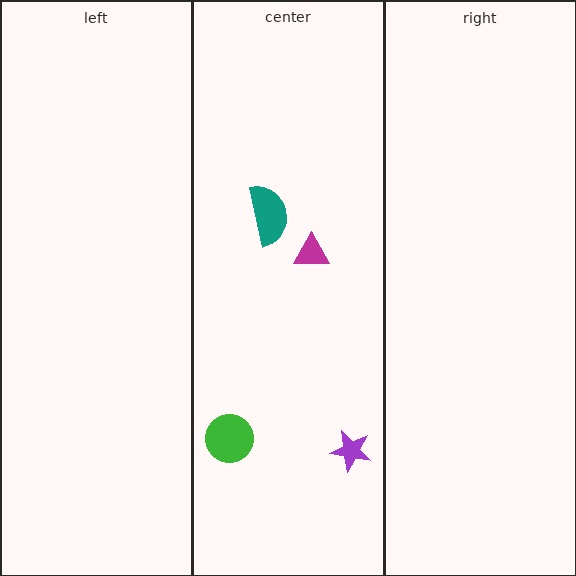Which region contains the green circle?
The center region.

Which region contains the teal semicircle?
The center region.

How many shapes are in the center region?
4.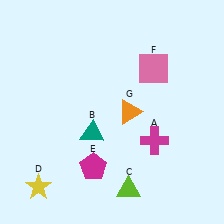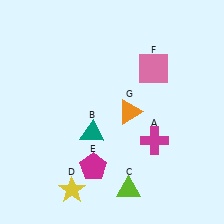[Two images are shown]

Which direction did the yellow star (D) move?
The yellow star (D) moved right.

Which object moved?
The yellow star (D) moved right.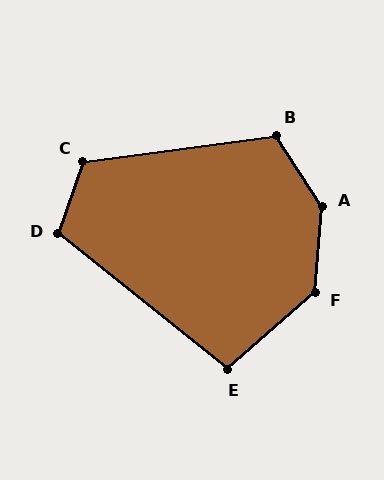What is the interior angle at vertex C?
Approximately 117 degrees (obtuse).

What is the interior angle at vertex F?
Approximately 135 degrees (obtuse).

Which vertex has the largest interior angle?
A, at approximately 143 degrees.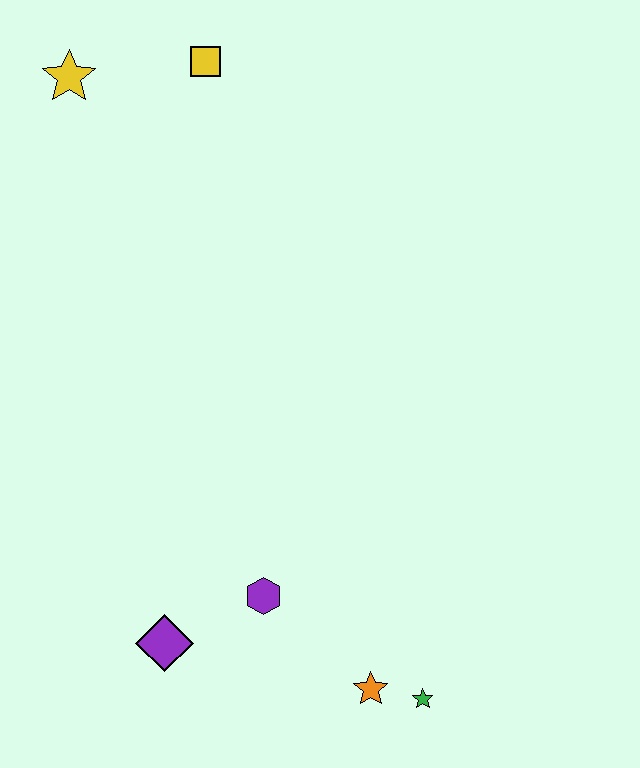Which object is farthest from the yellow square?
The green star is farthest from the yellow square.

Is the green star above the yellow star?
No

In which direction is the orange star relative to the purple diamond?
The orange star is to the right of the purple diamond.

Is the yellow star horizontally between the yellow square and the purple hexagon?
No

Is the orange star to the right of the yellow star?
Yes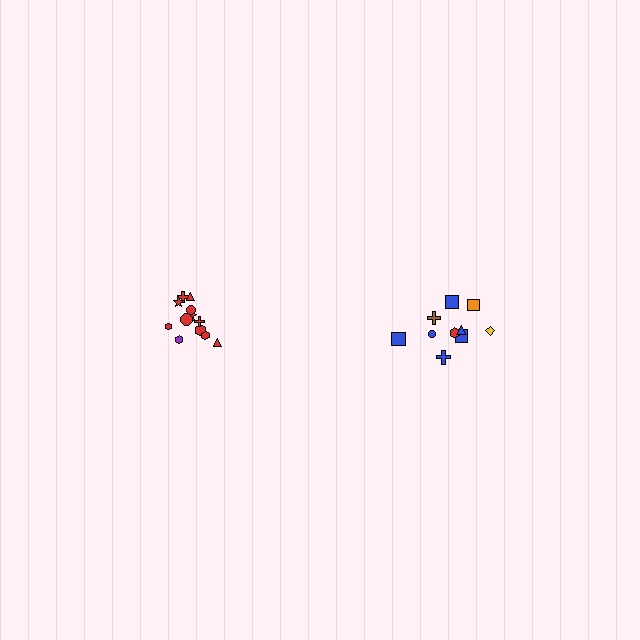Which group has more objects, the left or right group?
The left group.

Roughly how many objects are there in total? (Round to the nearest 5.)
Roughly 20 objects in total.